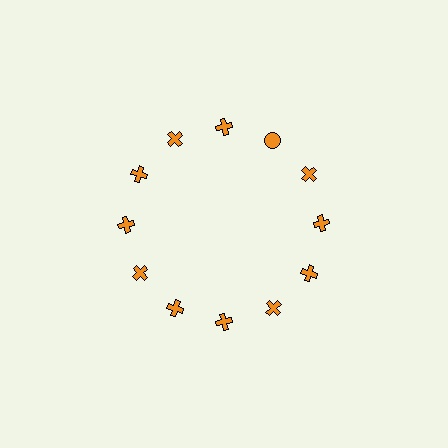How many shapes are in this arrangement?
There are 12 shapes arranged in a ring pattern.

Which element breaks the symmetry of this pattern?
The orange circle at roughly the 1 o'clock position breaks the symmetry. All other shapes are orange crosses.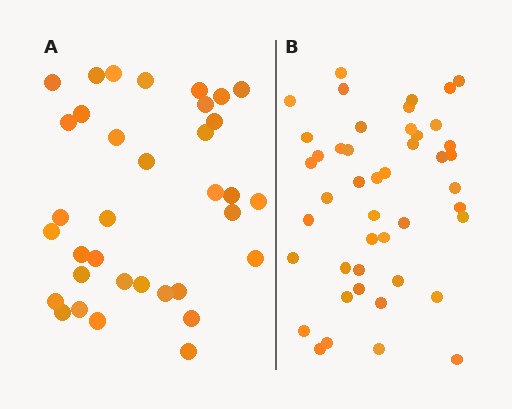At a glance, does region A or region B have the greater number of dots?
Region B (the right region) has more dots.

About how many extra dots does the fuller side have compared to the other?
Region B has roughly 10 or so more dots than region A.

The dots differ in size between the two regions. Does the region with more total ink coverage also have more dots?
No. Region A has more total ink coverage because its dots are larger, but region B actually contains more individual dots. Total area can be misleading — the number of items is what matters here.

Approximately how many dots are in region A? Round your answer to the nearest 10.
About 40 dots. (The exact count is 35, which rounds to 40.)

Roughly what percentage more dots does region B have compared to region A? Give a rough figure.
About 30% more.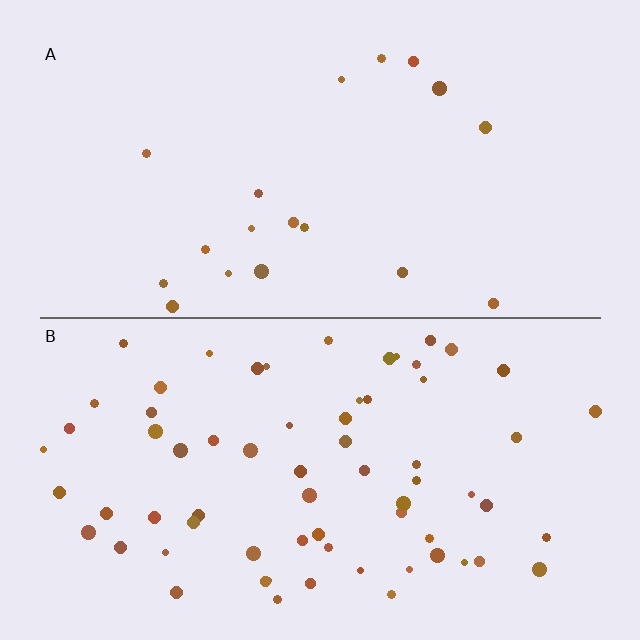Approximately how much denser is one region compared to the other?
Approximately 3.6× — region B over region A.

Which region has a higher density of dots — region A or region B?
B (the bottom).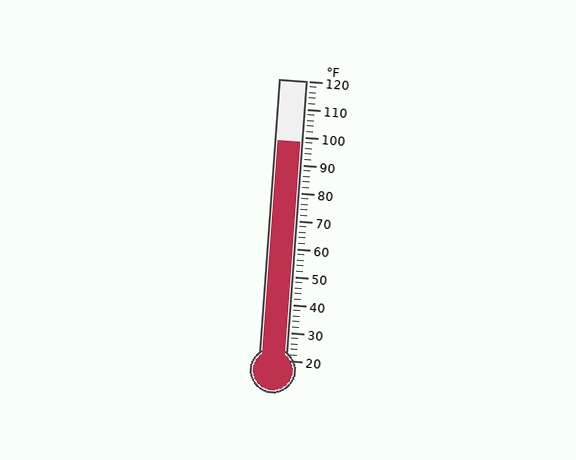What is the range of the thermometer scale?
The thermometer scale ranges from 20°F to 120°F.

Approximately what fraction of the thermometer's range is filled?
The thermometer is filled to approximately 80% of its range.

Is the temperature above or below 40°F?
The temperature is above 40°F.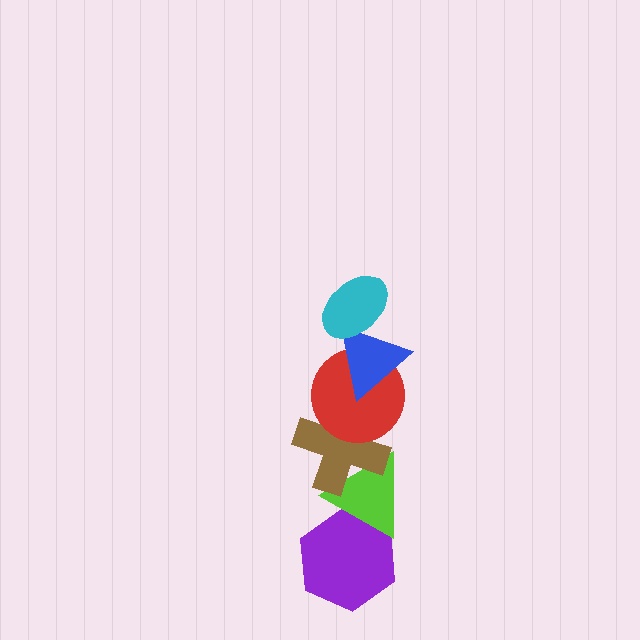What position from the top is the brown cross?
The brown cross is 4th from the top.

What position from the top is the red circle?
The red circle is 3rd from the top.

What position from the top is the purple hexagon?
The purple hexagon is 6th from the top.